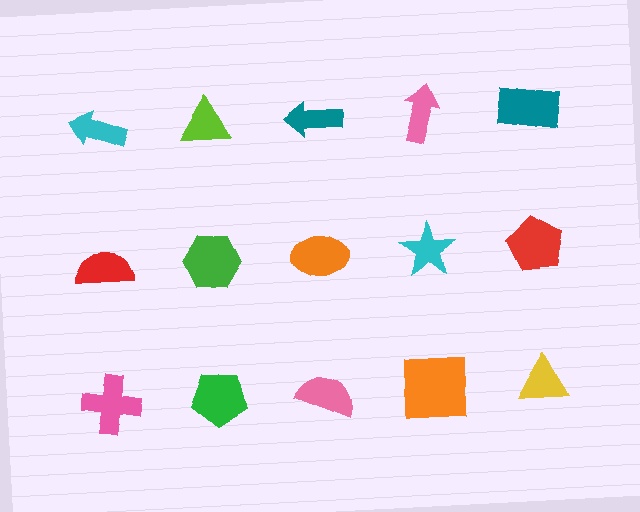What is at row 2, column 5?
A red pentagon.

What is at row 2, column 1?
A red semicircle.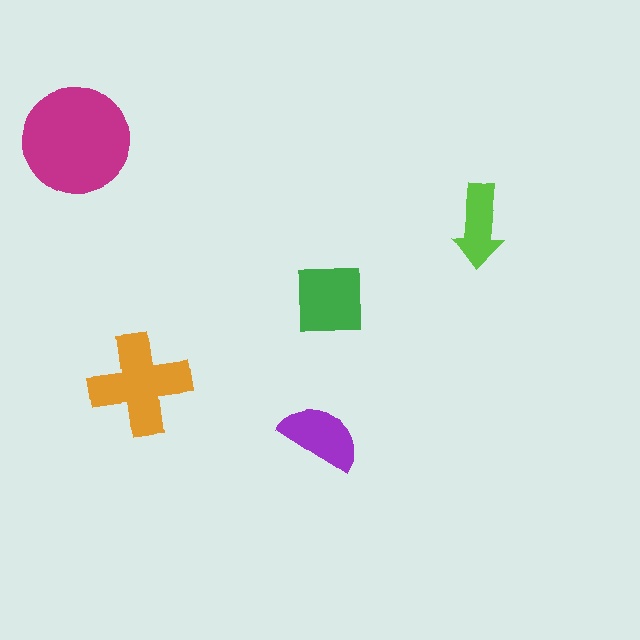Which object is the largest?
The magenta circle.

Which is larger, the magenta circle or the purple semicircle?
The magenta circle.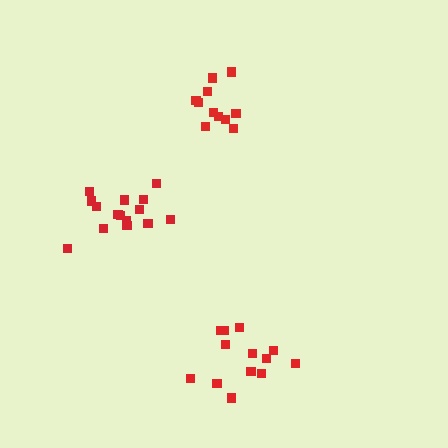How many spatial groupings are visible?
There are 3 spatial groupings.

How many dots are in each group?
Group 1: 16 dots, Group 2: 11 dots, Group 3: 13 dots (40 total).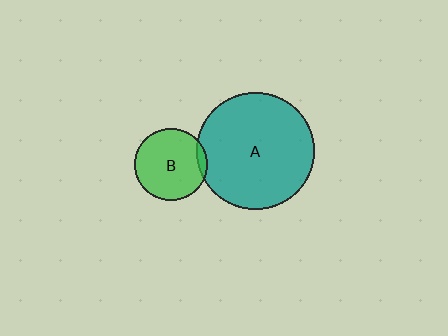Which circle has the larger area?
Circle A (teal).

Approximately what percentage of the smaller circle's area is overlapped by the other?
Approximately 5%.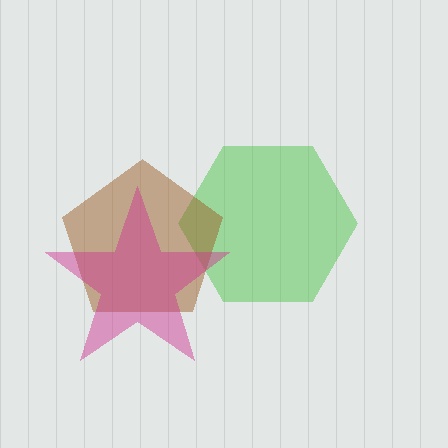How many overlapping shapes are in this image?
There are 3 overlapping shapes in the image.